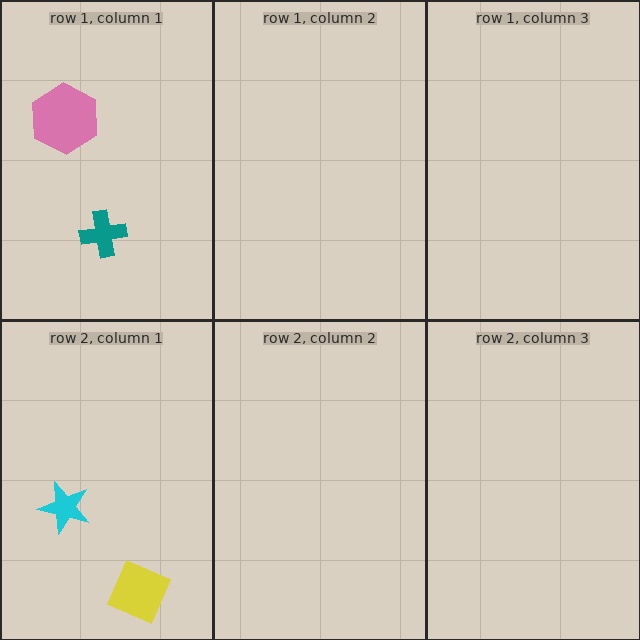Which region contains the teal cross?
The row 1, column 1 region.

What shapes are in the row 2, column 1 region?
The cyan star, the yellow diamond.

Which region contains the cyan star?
The row 2, column 1 region.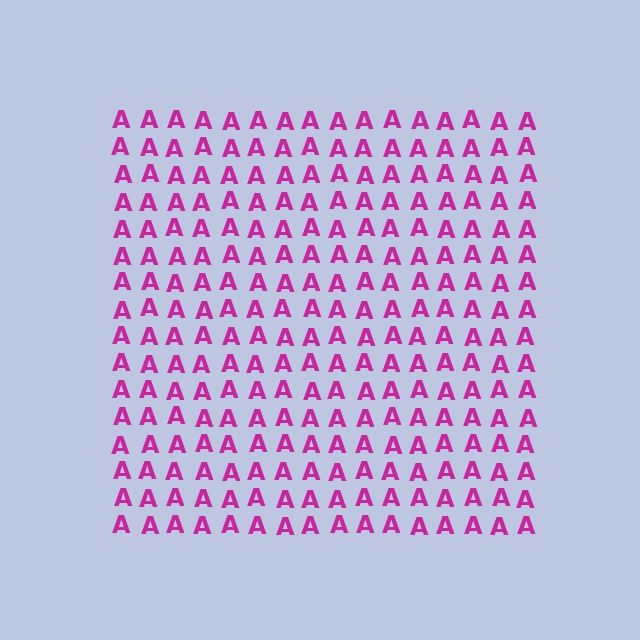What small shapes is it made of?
It is made of small letter A's.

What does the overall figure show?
The overall figure shows a square.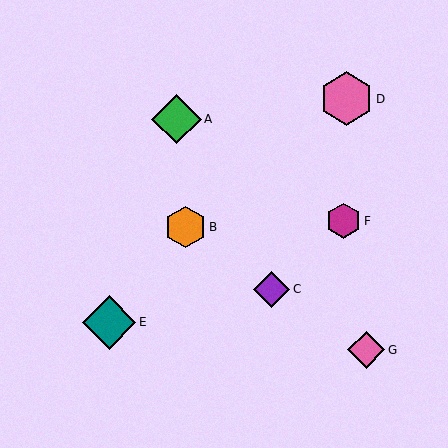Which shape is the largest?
The teal diamond (labeled E) is the largest.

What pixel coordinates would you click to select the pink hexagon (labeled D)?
Click at (347, 99) to select the pink hexagon D.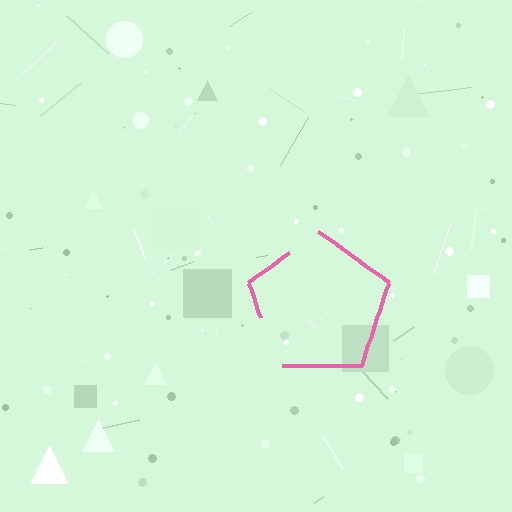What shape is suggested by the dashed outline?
The dashed outline suggests a pentagon.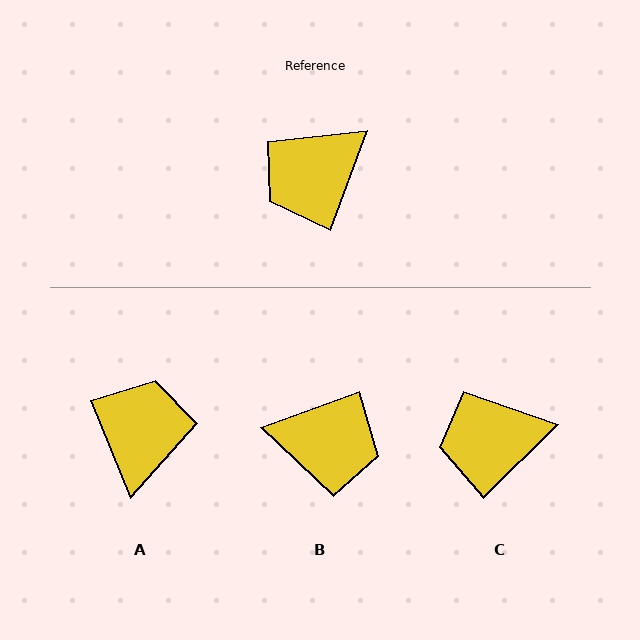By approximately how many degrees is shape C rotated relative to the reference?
Approximately 25 degrees clockwise.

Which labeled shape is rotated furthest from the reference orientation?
A, about 138 degrees away.